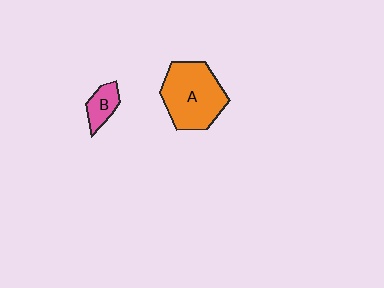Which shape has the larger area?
Shape A (orange).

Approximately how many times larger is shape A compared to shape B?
Approximately 3.1 times.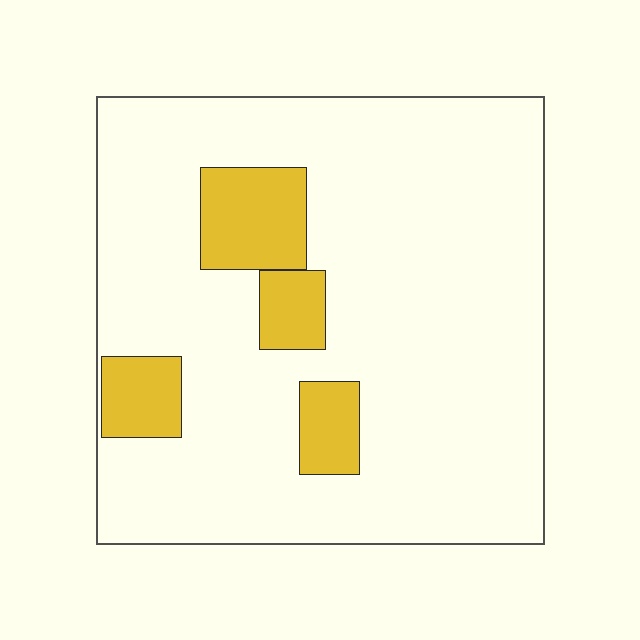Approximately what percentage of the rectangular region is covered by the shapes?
Approximately 15%.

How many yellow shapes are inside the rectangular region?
4.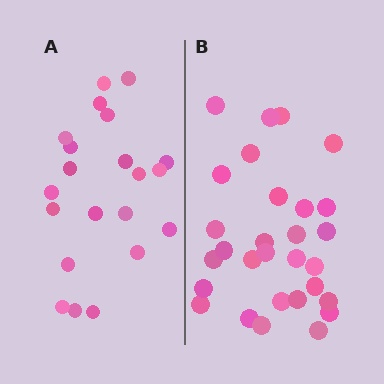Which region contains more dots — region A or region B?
Region B (the right region) has more dots.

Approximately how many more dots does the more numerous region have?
Region B has roughly 8 or so more dots than region A.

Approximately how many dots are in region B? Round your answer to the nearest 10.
About 30 dots. (The exact count is 29, which rounds to 30.)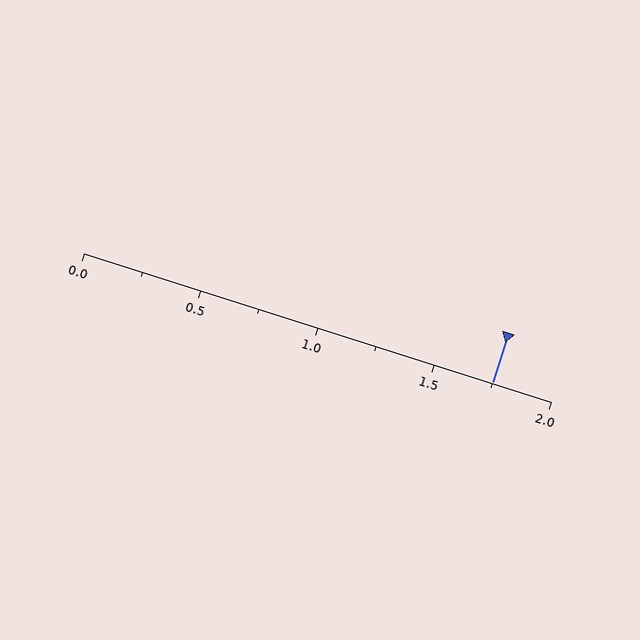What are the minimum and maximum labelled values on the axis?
The axis runs from 0.0 to 2.0.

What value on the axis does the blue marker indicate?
The marker indicates approximately 1.75.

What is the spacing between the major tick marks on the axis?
The major ticks are spaced 0.5 apart.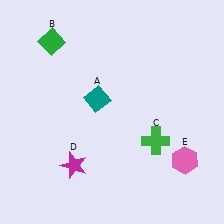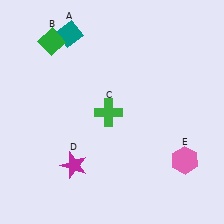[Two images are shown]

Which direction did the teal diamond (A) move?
The teal diamond (A) moved up.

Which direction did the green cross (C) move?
The green cross (C) moved left.